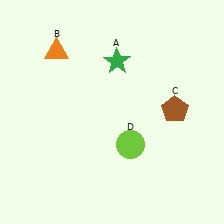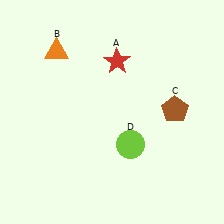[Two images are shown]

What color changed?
The star (A) changed from green in Image 1 to red in Image 2.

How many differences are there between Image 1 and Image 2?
There is 1 difference between the two images.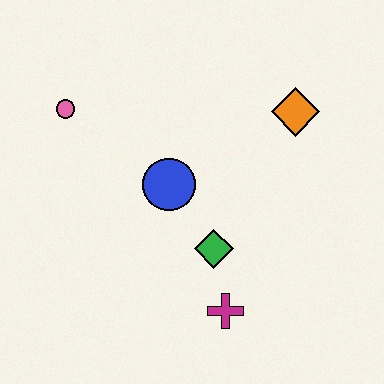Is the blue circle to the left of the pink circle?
No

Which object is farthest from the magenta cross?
The pink circle is farthest from the magenta cross.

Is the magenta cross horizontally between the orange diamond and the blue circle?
Yes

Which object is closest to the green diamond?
The magenta cross is closest to the green diamond.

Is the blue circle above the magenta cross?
Yes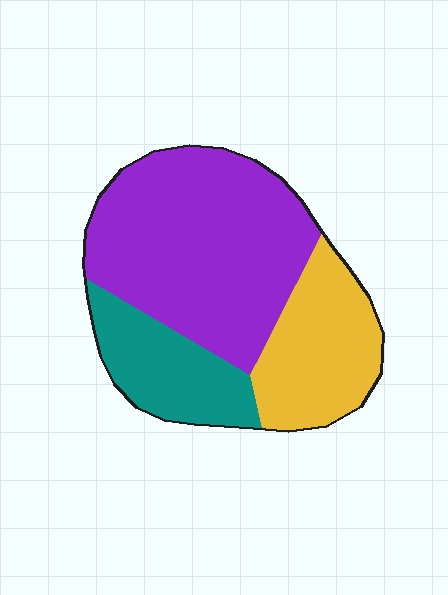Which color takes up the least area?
Teal, at roughly 20%.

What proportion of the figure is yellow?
Yellow covers 26% of the figure.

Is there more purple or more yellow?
Purple.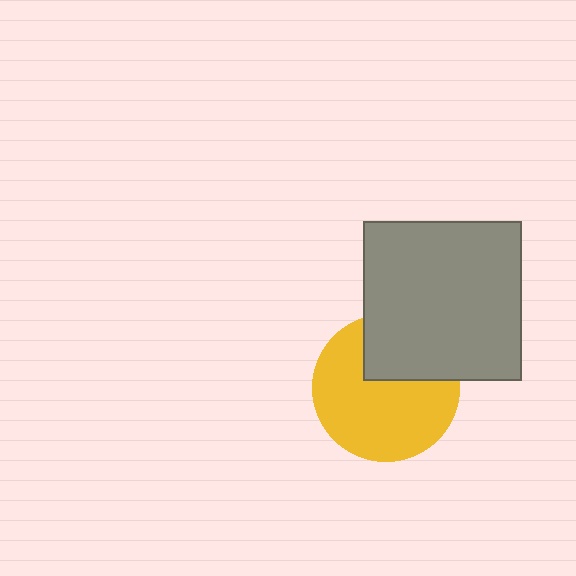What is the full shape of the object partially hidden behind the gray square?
The partially hidden object is a yellow circle.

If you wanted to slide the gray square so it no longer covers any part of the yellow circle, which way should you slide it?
Slide it up — that is the most direct way to separate the two shapes.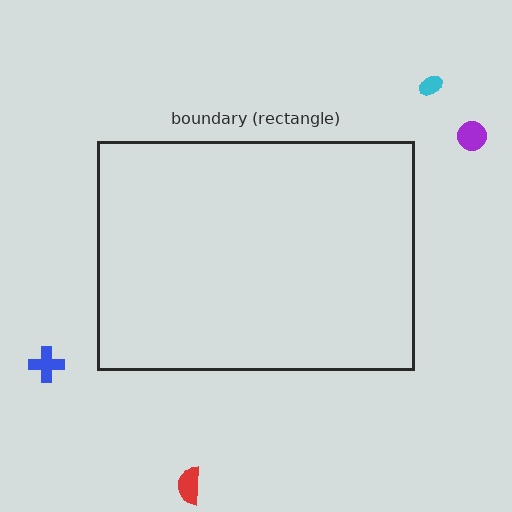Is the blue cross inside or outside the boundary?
Outside.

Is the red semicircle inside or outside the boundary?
Outside.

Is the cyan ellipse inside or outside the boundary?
Outside.